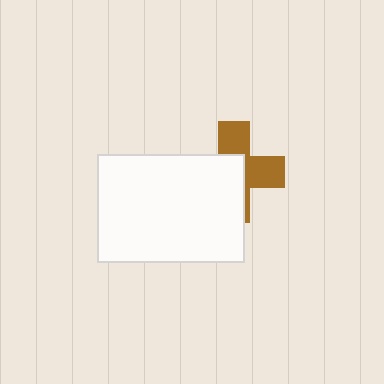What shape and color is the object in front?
The object in front is a white rectangle.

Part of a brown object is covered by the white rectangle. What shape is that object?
It is a cross.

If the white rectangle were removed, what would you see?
You would see the complete brown cross.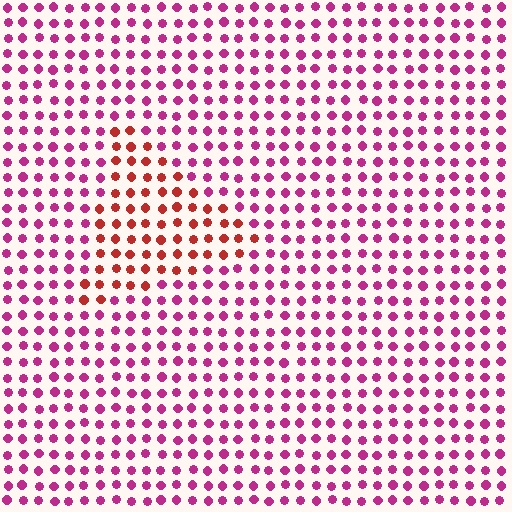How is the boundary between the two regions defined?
The boundary is defined purely by a slight shift in hue (about 41 degrees). Spacing, size, and orientation are identical on both sides.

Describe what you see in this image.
The image is filled with small magenta elements in a uniform arrangement. A triangle-shaped region is visible where the elements are tinted to a slightly different hue, forming a subtle color boundary.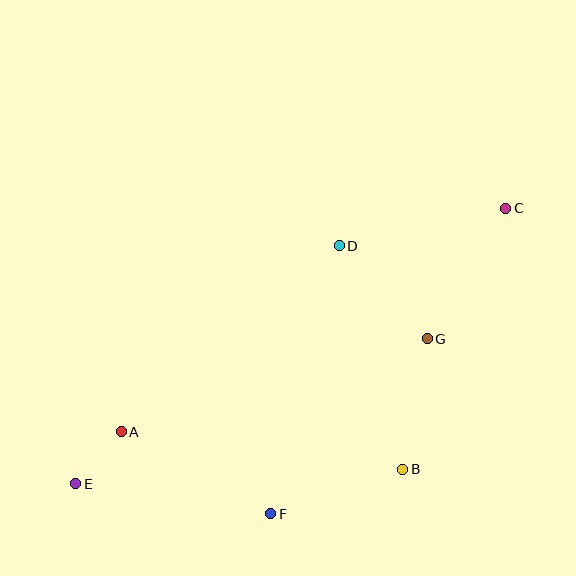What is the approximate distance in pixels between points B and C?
The distance between B and C is approximately 281 pixels.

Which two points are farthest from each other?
Points C and E are farthest from each other.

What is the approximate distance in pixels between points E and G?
The distance between E and G is approximately 380 pixels.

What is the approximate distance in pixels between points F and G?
The distance between F and G is approximately 234 pixels.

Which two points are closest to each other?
Points A and E are closest to each other.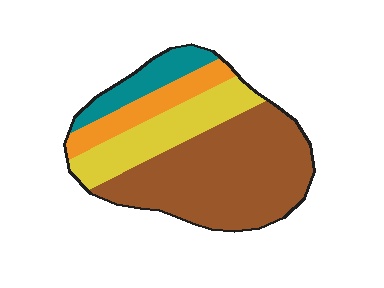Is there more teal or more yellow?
Yellow.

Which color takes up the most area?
Brown, at roughly 55%.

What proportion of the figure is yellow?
Yellow covers around 20% of the figure.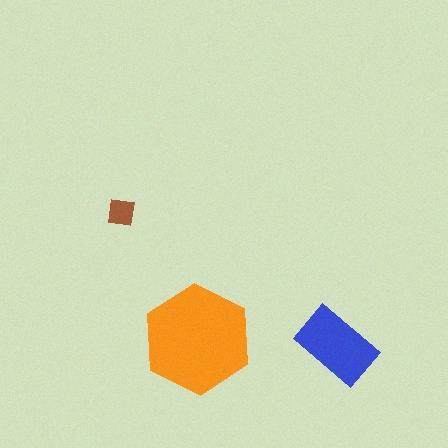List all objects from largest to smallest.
The orange hexagon, the blue rectangle, the brown square.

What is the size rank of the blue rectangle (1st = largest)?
2nd.